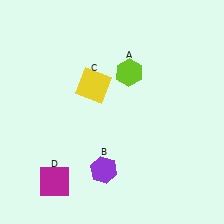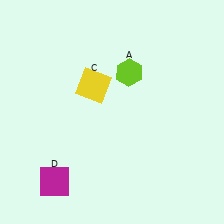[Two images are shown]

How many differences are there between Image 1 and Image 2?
There is 1 difference between the two images.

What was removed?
The purple hexagon (B) was removed in Image 2.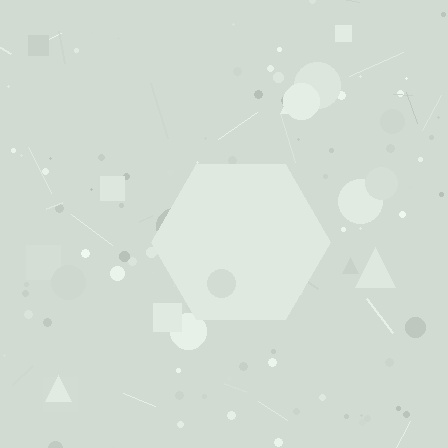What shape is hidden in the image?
A hexagon is hidden in the image.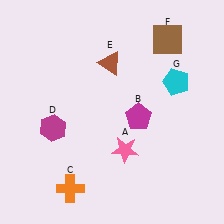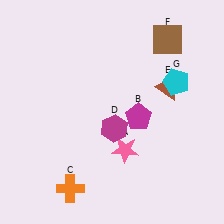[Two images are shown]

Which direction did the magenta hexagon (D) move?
The magenta hexagon (D) moved right.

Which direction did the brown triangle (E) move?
The brown triangle (E) moved right.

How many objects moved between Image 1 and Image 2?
2 objects moved between the two images.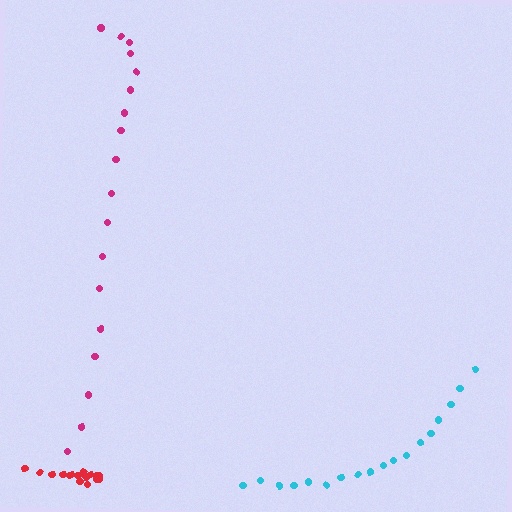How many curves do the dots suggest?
There are 3 distinct paths.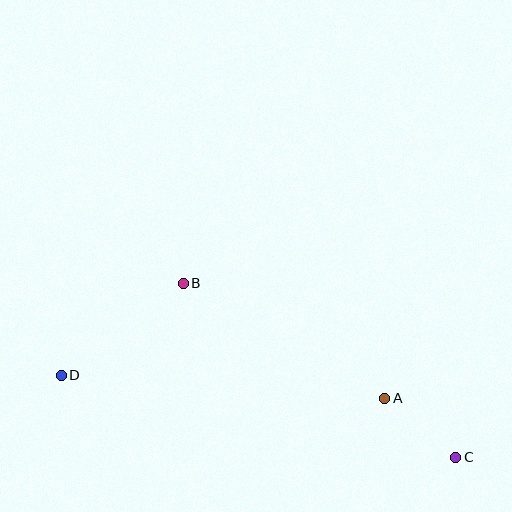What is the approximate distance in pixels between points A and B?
The distance between A and B is approximately 232 pixels.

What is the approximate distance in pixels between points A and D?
The distance between A and D is approximately 324 pixels.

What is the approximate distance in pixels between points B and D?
The distance between B and D is approximately 153 pixels.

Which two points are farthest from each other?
Points C and D are farthest from each other.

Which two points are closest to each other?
Points A and C are closest to each other.